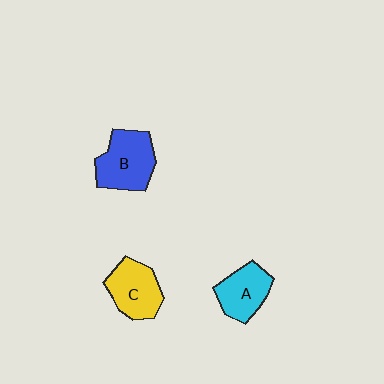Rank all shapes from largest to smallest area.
From largest to smallest: B (blue), C (yellow), A (cyan).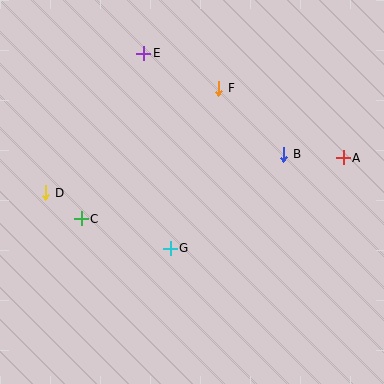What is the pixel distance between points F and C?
The distance between F and C is 190 pixels.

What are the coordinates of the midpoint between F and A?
The midpoint between F and A is at (281, 123).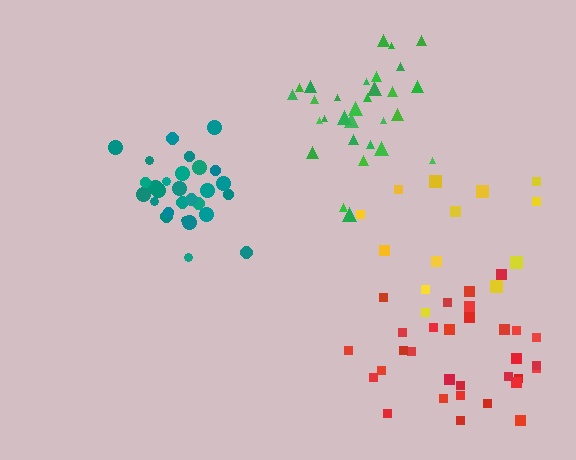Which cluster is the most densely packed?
Teal.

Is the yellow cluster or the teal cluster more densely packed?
Teal.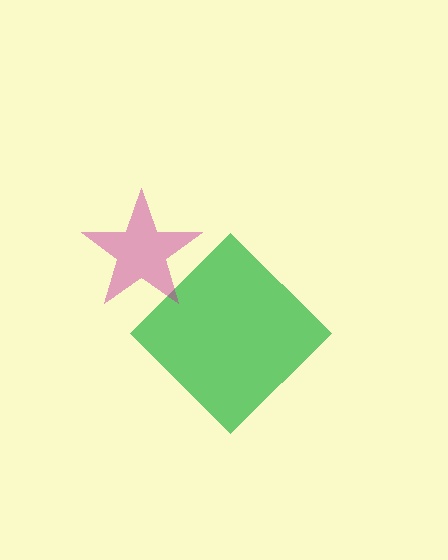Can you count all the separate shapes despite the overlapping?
Yes, there are 2 separate shapes.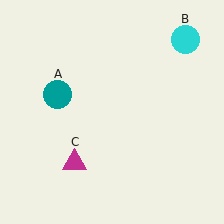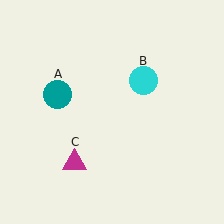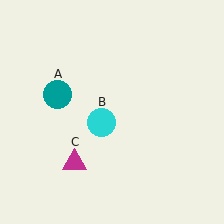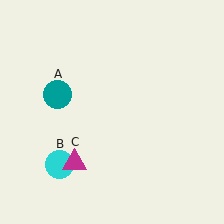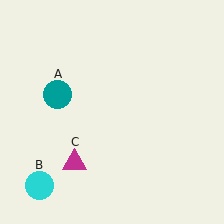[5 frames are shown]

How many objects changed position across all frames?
1 object changed position: cyan circle (object B).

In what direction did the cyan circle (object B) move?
The cyan circle (object B) moved down and to the left.